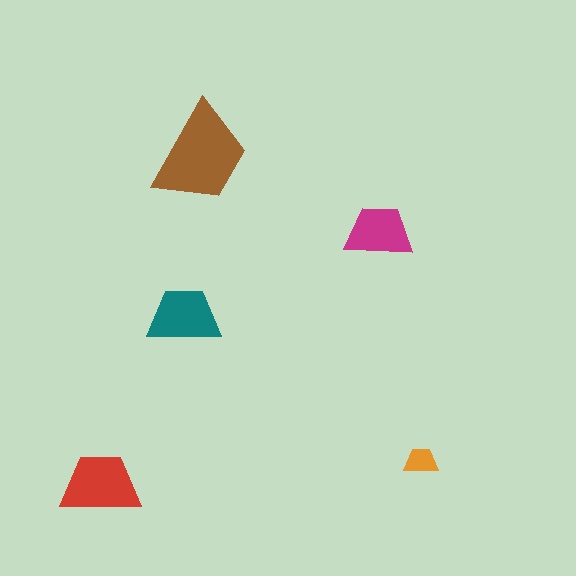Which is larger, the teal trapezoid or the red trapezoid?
The red one.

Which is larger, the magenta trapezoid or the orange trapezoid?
The magenta one.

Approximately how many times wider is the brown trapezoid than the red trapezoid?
About 1.5 times wider.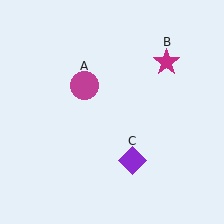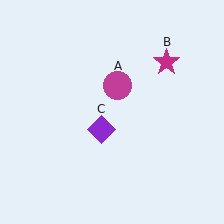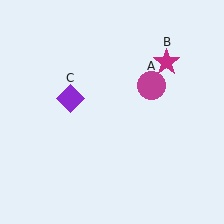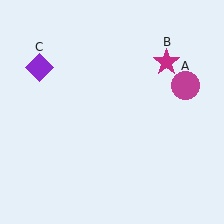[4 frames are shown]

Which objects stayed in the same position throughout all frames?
Magenta star (object B) remained stationary.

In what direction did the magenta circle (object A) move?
The magenta circle (object A) moved right.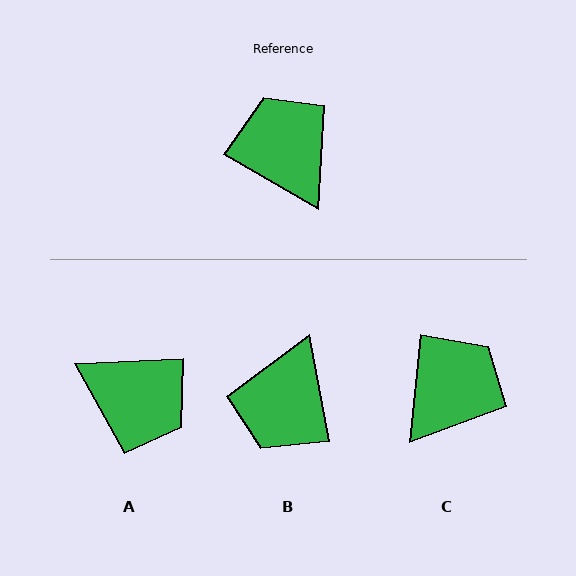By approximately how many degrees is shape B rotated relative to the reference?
Approximately 130 degrees counter-clockwise.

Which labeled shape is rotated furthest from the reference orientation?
A, about 148 degrees away.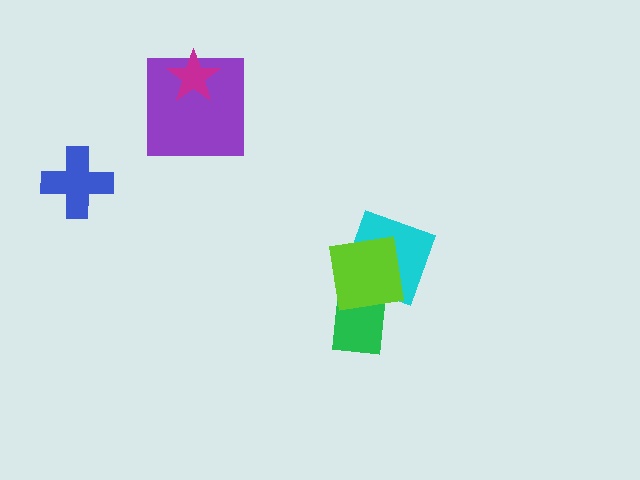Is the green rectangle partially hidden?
Yes, it is partially covered by another shape.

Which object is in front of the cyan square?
The lime square is in front of the cyan square.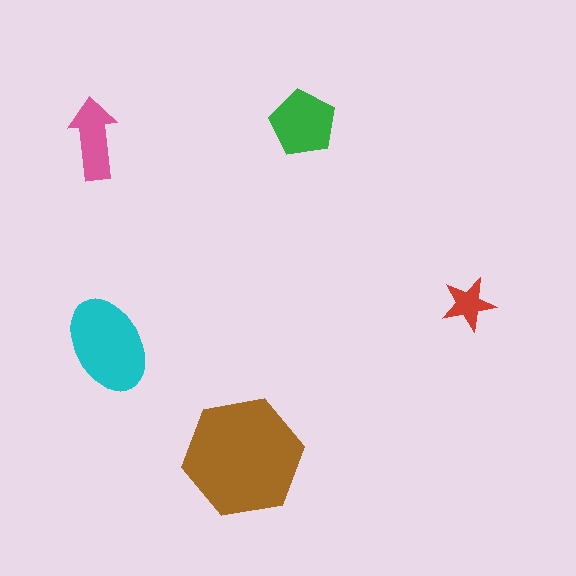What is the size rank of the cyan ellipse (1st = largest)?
2nd.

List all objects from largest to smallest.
The brown hexagon, the cyan ellipse, the green pentagon, the pink arrow, the red star.